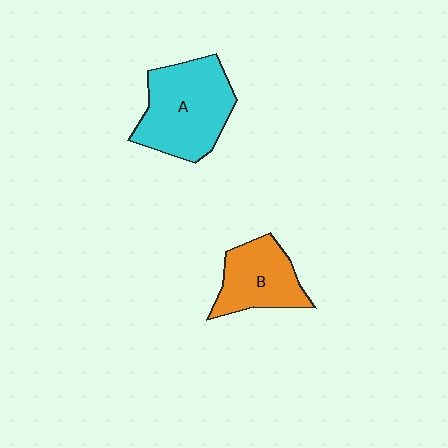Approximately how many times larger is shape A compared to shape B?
Approximately 1.5 times.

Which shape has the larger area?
Shape A (cyan).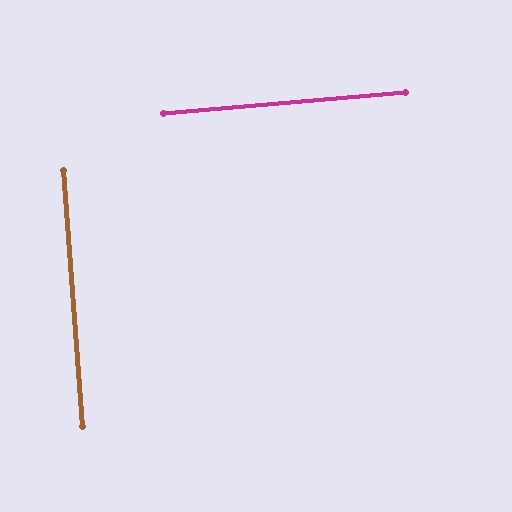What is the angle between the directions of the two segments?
Approximately 89 degrees.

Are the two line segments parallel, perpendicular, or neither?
Perpendicular — they meet at approximately 89°.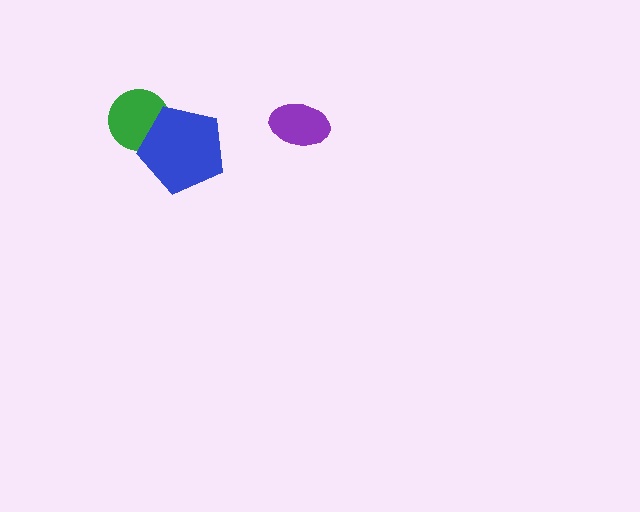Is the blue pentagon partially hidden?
No, no other shape covers it.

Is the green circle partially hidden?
Yes, it is partially covered by another shape.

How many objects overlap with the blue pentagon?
1 object overlaps with the blue pentagon.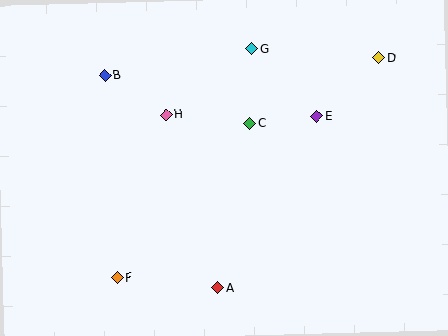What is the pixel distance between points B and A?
The distance between B and A is 241 pixels.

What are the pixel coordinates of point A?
Point A is at (218, 288).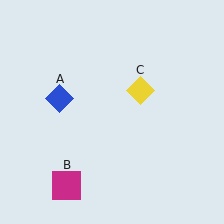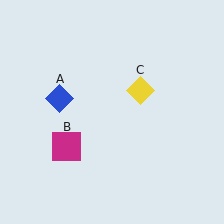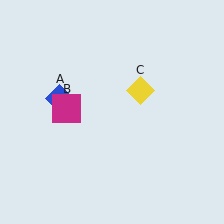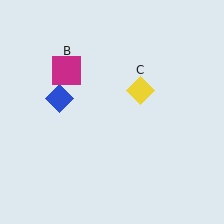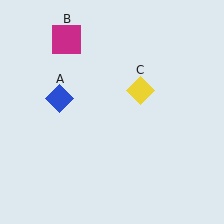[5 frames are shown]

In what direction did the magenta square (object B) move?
The magenta square (object B) moved up.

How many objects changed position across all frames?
1 object changed position: magenta square (object B).